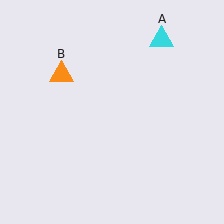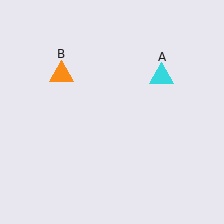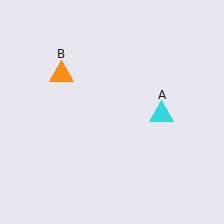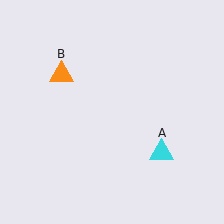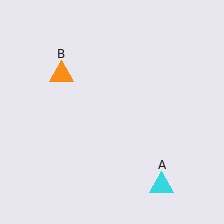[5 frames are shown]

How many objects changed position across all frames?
1 object changed position: cyan triangle (object A).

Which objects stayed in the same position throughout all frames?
Orange triangle (object B) remained stationary.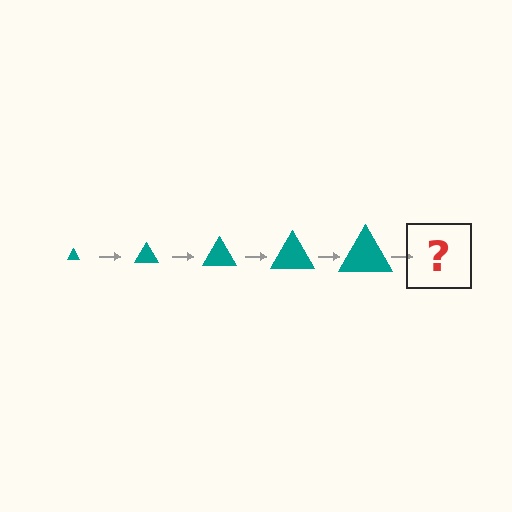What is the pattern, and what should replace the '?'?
The pattern is that the triangle gets progressively larger each step. The '?' should be a teal triangle, larger than the previous one.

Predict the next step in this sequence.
The next step is a teal triangle, larger than the previous one.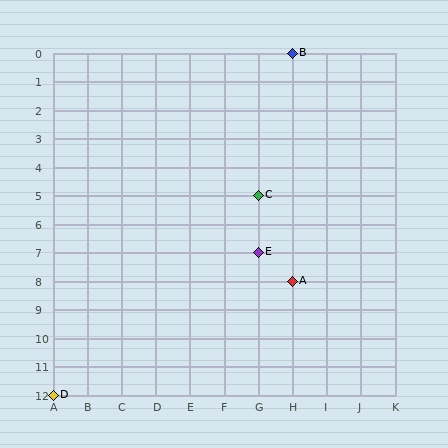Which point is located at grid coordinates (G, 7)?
Point E is at (G, 7).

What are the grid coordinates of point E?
Point E is at grid coordinates (G, 7).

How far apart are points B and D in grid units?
Points B and D are 7 columns and 12 rows apart (about 13.9 grid units diagonally).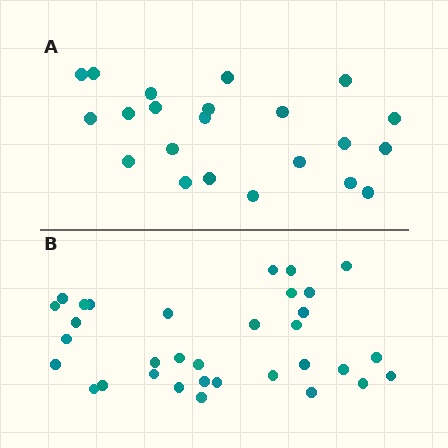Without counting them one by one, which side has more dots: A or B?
Region B (the bottom region) has more dots.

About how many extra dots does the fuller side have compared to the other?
Region B has roughly 12 or so more dots than region A.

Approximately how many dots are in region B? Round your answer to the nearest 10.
About 30 dots. (The exact count is 33, which rounds to 30.)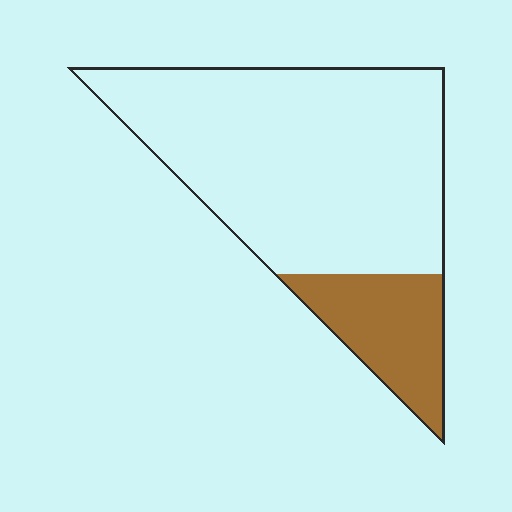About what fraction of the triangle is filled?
About one fifth (1/5).